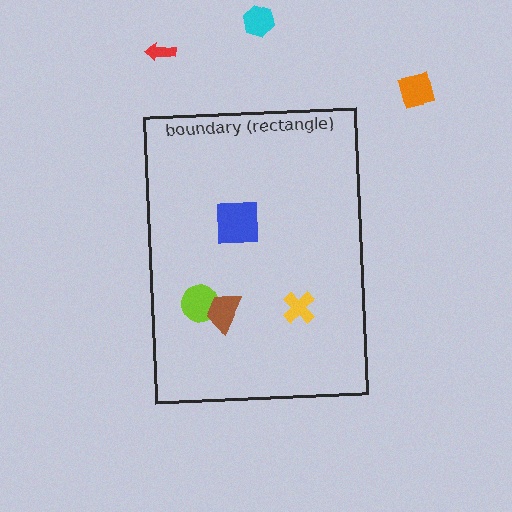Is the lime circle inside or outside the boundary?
Inside.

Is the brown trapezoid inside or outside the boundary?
Inside.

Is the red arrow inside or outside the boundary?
Outside.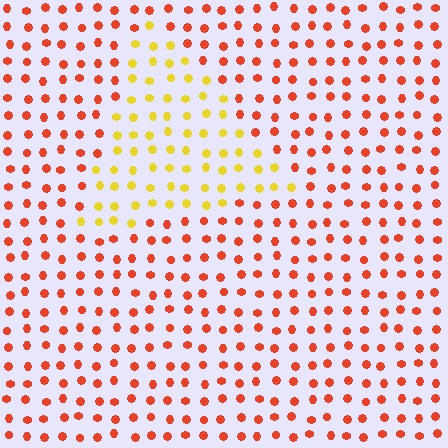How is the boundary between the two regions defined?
The boundary is defined purely by a slight shift in hue (about 47 degrees). Spacing, size, and orientation are identical on both sides.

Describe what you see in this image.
The image is filled with small red elements in a uniform arrangement. A triangle-shaped region is visible where the elements are tinted to a slightly different hue, forming a subtle color boundary.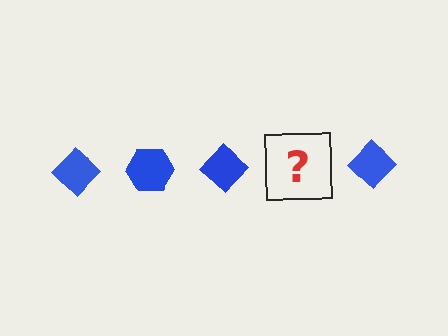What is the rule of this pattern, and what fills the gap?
The rule is that the pattern cycles through diamond, hexagon shapes in blue. The gap should be filled with a blue hexagon.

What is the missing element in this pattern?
The missing element is a blue hexagon.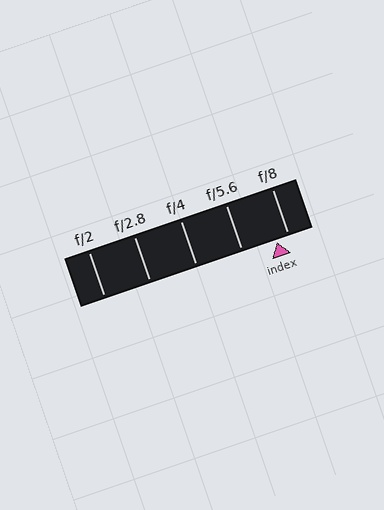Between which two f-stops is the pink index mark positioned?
The index mark is between f/5.6 and f/8.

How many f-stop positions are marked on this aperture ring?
There are 5 f-stop positions marked.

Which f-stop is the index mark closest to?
The index mark is closest to f/8.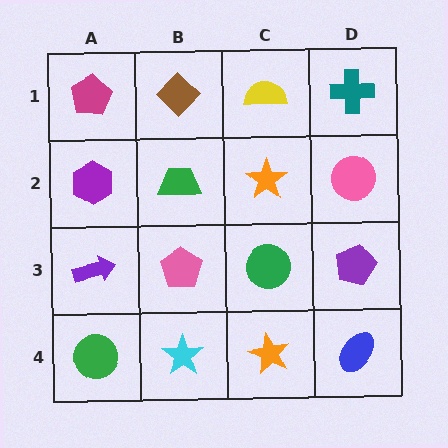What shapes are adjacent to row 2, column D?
A teal cross (row 1, column D), a purple pentagon (row 3, column D), an orange star (row 2, column C).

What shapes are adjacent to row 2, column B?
A brown diamond (row 1, column B), a pink pentagon (row 3, column B), a purple hexagon (row 2, column A), an orange star (row 2, column C).